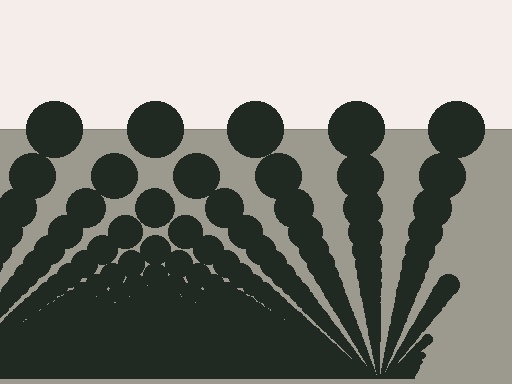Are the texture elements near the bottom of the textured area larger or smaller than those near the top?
Smaller. The gradient is inverted — elements near the bottom are smaller and denser.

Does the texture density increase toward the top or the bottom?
Density increases toward the bottom.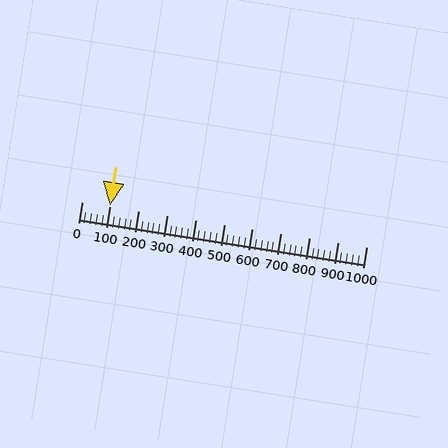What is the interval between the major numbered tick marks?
The major tick marks are spaced 100 units apart.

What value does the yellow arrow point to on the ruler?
The yellow arrow points to approximately 100.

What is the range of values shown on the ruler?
The ruler shows values from 0 to 1000.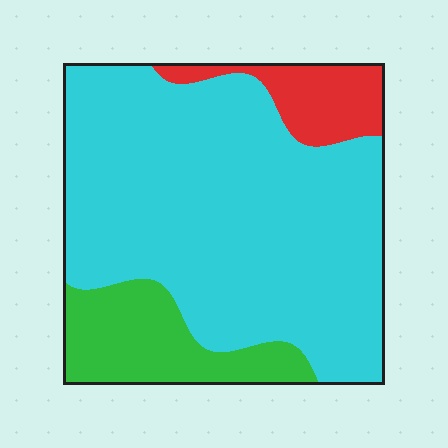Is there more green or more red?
Green.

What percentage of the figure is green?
Green covers 16% of the figure.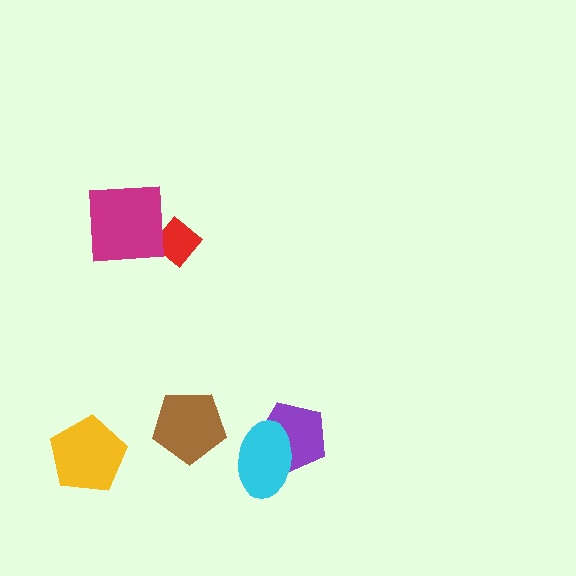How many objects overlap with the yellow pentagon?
0 objects overlap with the yellow pentagon.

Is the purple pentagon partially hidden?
Yes, it is partially covered by another shape.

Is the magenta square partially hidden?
No, no other shape covers it.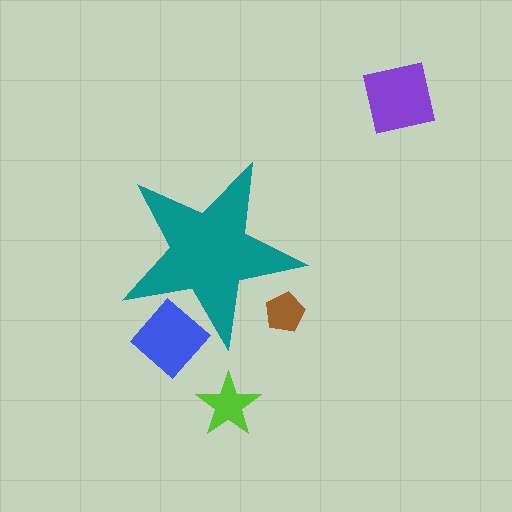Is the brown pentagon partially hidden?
Yes, the brown pentagon is partially hidden behind the teal star.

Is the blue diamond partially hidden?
Yes, the blue diamond is partially hidden behind the teal star.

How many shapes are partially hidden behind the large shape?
2 shapes are partially hidden.